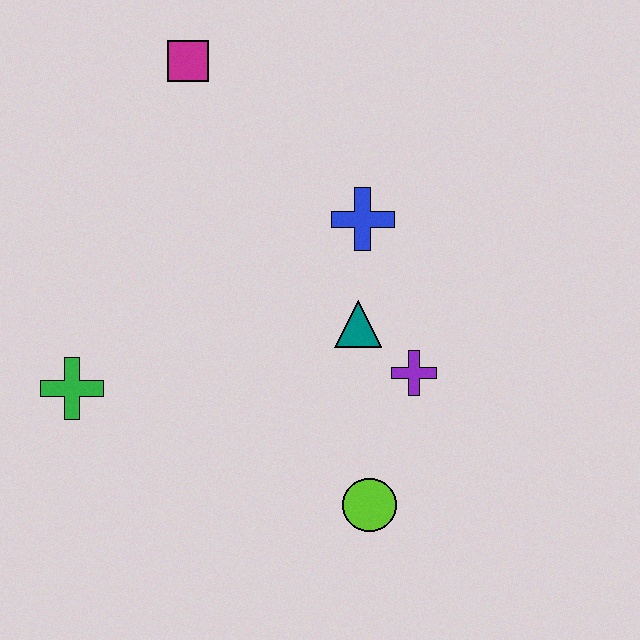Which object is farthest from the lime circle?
The magenta square is farthest from the lime circle.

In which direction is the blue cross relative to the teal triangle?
The blue cross is above the teal triangle.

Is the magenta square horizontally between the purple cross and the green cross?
Yes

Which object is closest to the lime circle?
The purple cross is closest to the lime circle.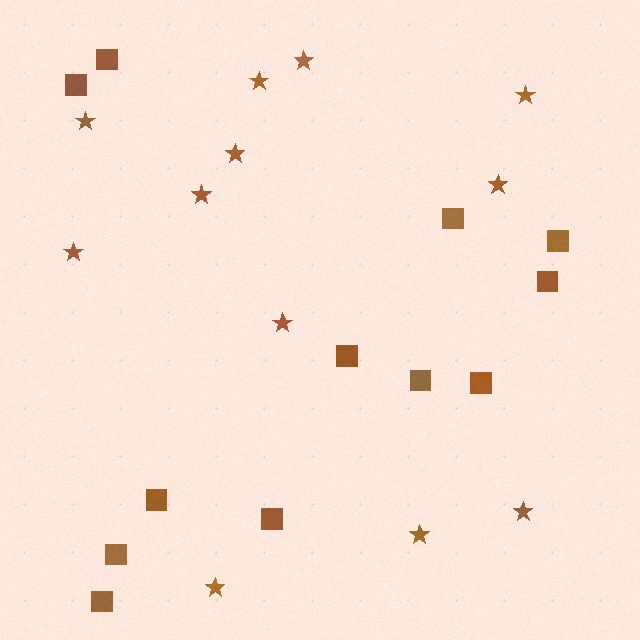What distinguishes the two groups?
There are 2 groups: one group of stars (12) and one group of squares (12).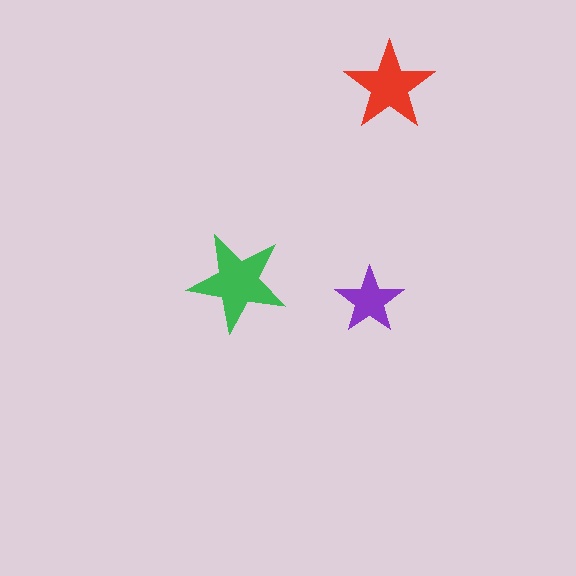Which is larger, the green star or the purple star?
The green one.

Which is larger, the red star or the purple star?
The red one.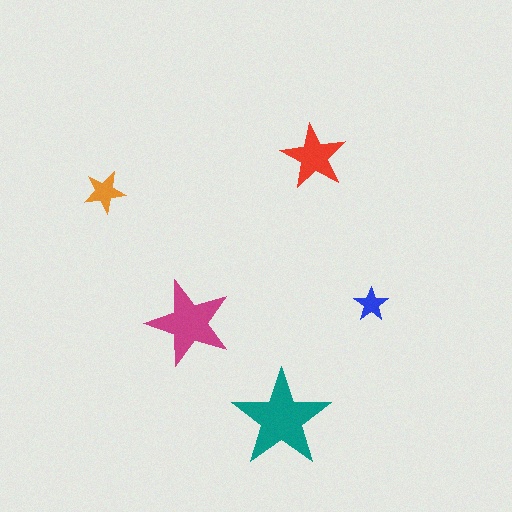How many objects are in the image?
There are 5 objects in the image.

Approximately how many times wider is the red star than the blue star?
About 2 times wider.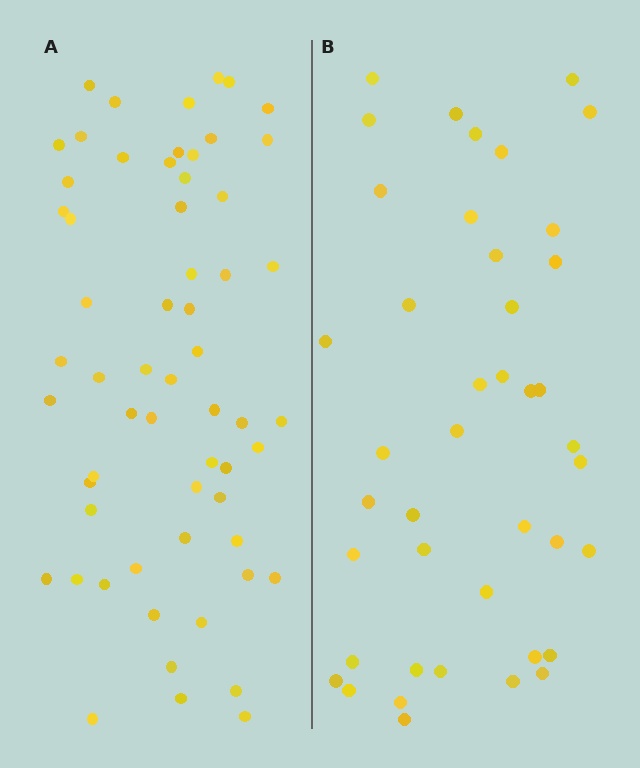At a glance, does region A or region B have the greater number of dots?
Region A (the left region) has more dots.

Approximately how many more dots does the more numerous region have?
Region A has approximately 20 more dots than region B.